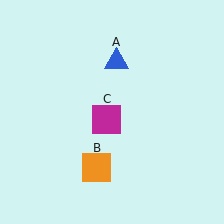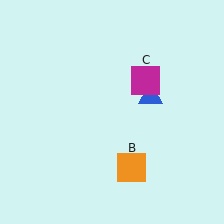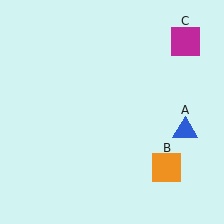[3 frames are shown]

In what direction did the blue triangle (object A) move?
The blue triangle (object A) moved down and to the right.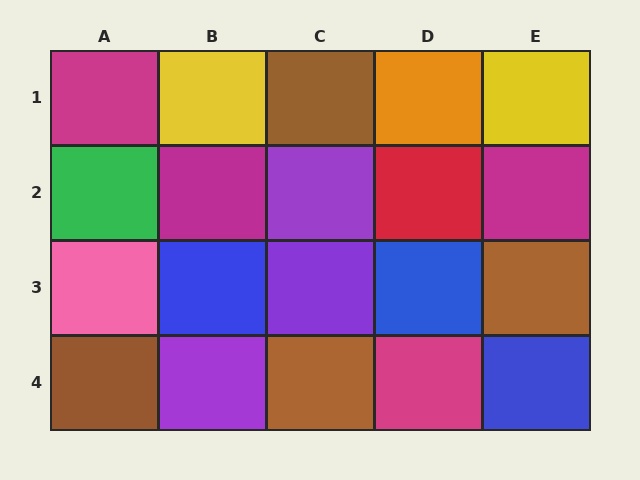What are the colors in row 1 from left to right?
Magenta, yellow, brown, orange, yellow.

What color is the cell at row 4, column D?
Magenta.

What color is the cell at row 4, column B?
Purple.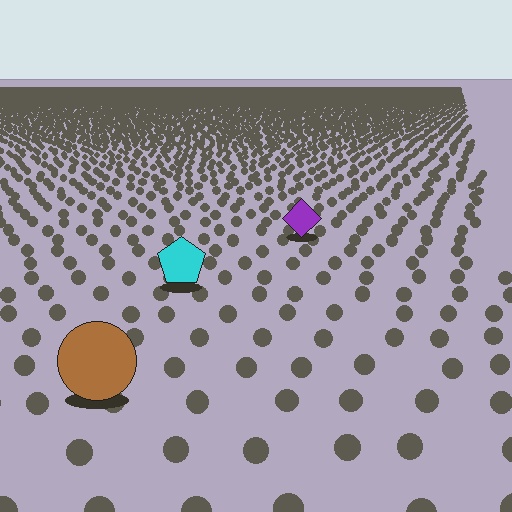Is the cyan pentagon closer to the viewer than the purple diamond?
Yes. The cyan pentagon is closer — you can tell from the texture gradient: the ground texture is coarser near it.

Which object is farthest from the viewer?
The purple diamond is farthest from the viewer. It appears smaller and the ground texture around it is denser.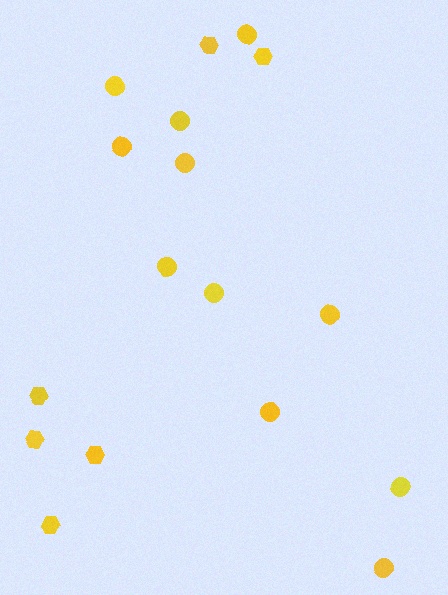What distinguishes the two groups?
There are 2 groups: one group of hexagons (6) and one group of circles (11).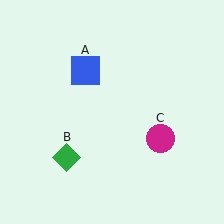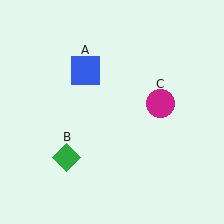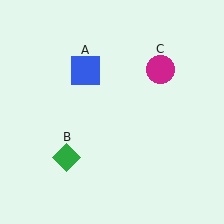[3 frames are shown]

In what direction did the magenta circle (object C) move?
The magenta circle (object C) moved up.